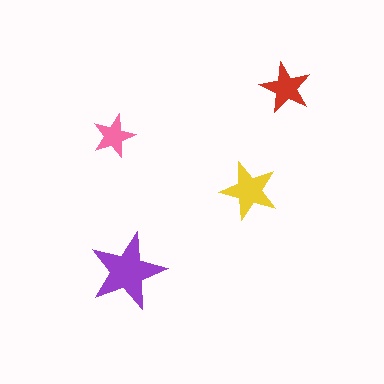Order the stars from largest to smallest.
the purple one, the yellow one, the red one, the pink one.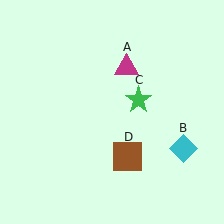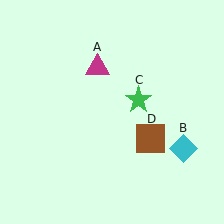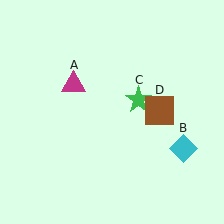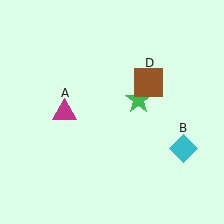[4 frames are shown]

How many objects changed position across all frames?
2 objects changed position: magenta triangle (object A), brown square (object D).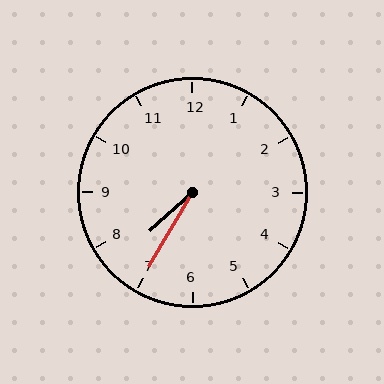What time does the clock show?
7:35.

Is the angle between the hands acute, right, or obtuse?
It is acute.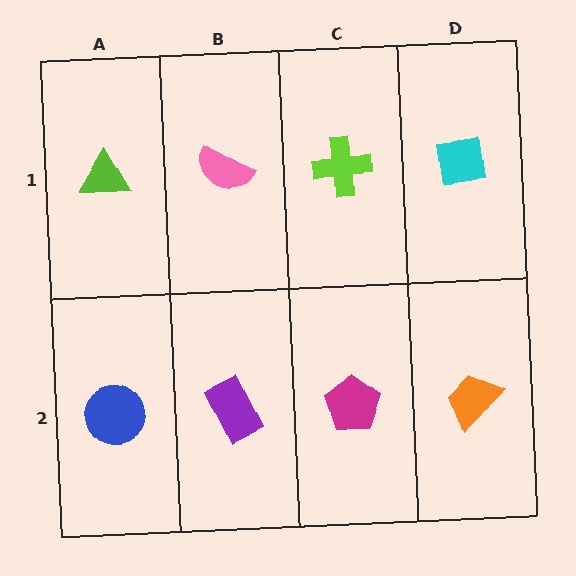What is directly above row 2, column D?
A cyan square.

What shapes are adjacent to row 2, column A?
A lime triangle (row 1, column A), a purple rectangle (row 2, column B).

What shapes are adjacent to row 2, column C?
A lime cross (row 1, column C), a purple rectangle (row 2, column B), an orange trapezoid (row 2, column D).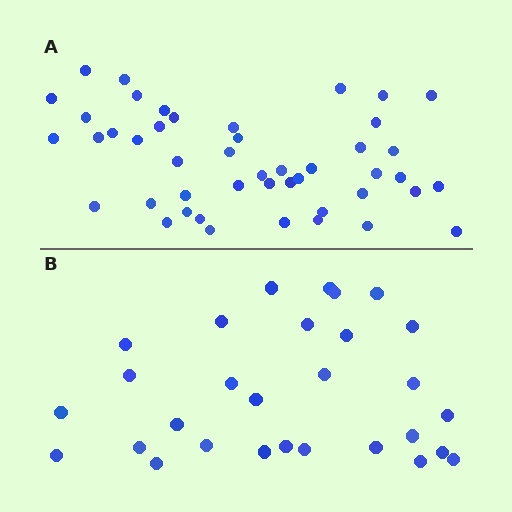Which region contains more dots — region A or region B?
Region A (the top region) has more dots.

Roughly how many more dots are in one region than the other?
Region A has approximately 15 more dots than region B.